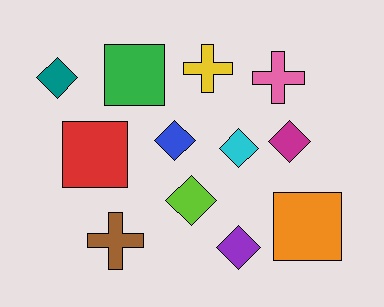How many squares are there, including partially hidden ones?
There are 3 squares.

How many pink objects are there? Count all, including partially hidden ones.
There is 1 pink object.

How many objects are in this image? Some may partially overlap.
There are 12 objects.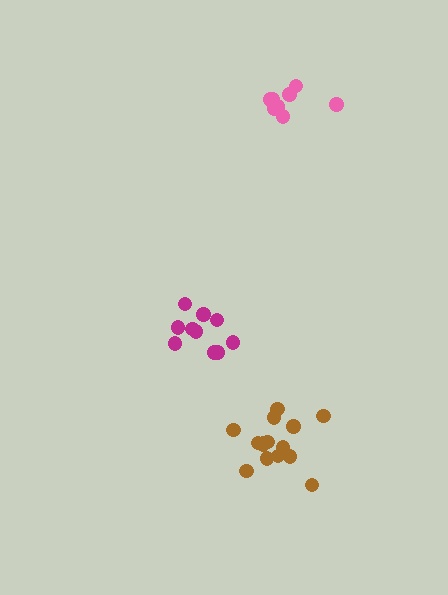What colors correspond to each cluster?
The clusters are colored: brown, pink, magenta.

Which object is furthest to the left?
The magenta cluster is leftmost.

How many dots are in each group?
Group 1: 15 dots, Group 2: 9 dots, Group 3: 10 dots (34 total).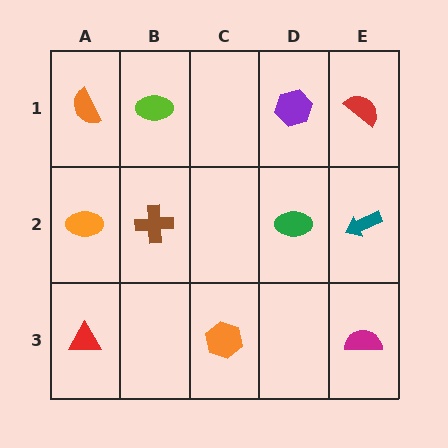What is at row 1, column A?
An orange semicircle.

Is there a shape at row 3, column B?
No, that cell is empty.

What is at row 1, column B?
A lime ellipse.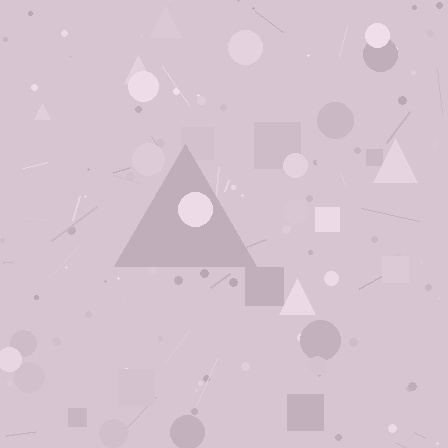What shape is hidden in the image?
A triangle is hidden in the image.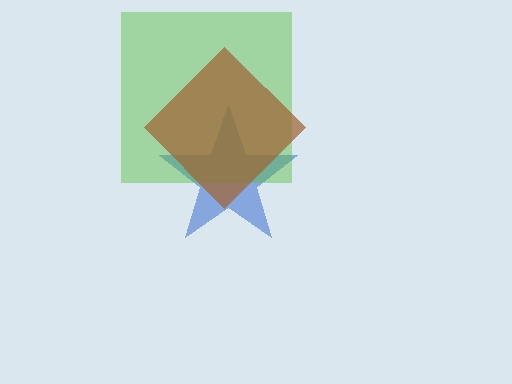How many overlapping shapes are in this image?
There are 3 overlapping shapes in the image.